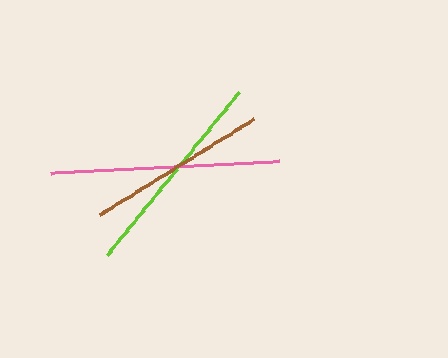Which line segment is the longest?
The pink line is the longest at approximately 229 pixels.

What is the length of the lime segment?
The lime segment is approximately 210 pixels long.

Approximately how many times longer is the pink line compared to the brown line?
The pink line is approximately 1.3 times the length of the brown line.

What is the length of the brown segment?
The brown segment is approximately 182 pixels long.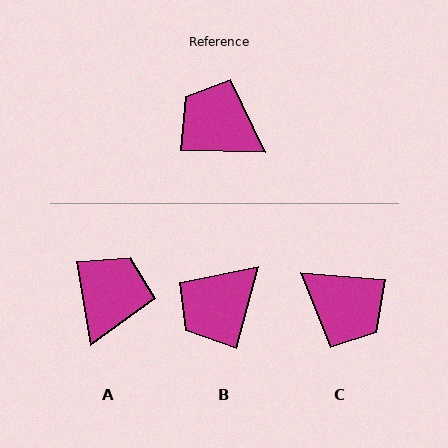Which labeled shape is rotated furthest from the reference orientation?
C, about 176 degrees away.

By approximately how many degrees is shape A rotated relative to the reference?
Approximately 79 degrees clockwise.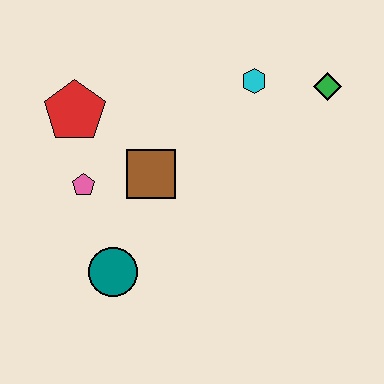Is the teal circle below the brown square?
Yes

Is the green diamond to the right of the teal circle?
Yes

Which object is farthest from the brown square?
The green diamond is farthest from the brown square.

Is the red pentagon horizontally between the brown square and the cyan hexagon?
No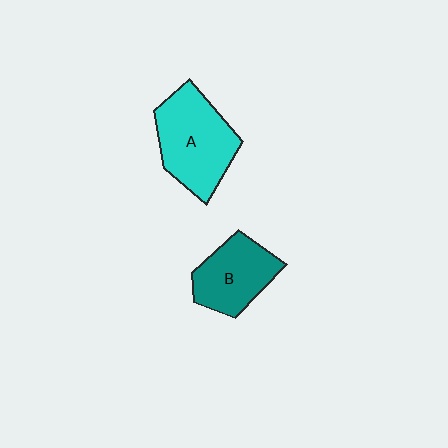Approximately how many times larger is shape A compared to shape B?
Approximately 1.4 times.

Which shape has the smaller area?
Shape B (teal).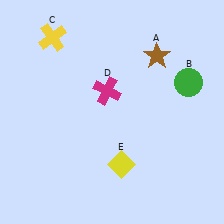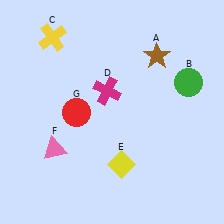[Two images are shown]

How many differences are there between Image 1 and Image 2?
There are 2 differences between the two images.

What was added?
A pink triangle (F), a red circle (G) were added in Image 2.